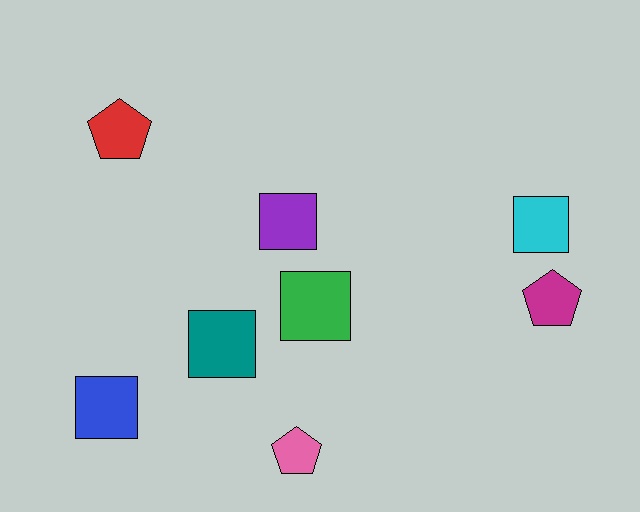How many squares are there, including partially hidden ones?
There are 5 squares.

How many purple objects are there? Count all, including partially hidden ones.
There is 1 purple object.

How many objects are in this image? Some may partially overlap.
There are 8 objects.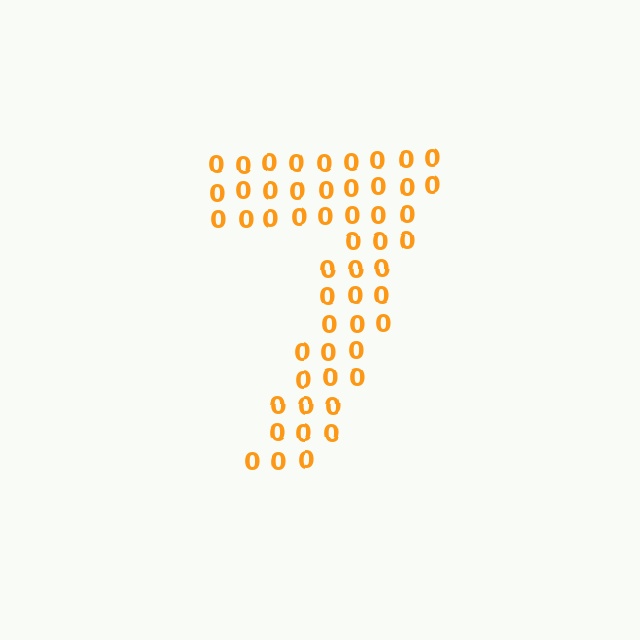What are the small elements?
The small elements are digit 0's.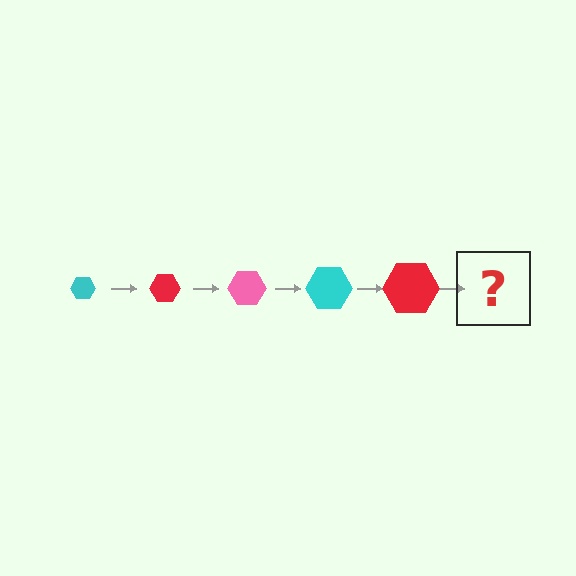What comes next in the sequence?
The next element should be a pink hexagon, larger than the previous one.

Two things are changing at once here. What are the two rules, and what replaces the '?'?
The two rules are that the hexagon grows larger each step and the color cycles through cyan, red, and pink. The '?' should be a pink hexagon, larger than the previous one.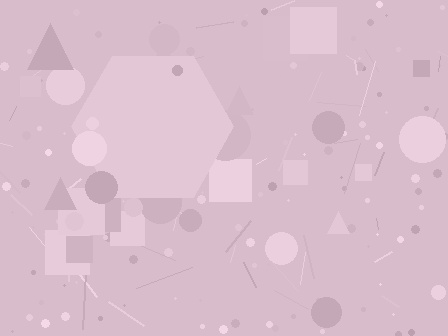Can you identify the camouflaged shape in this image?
The camouflaged shape is a hexagon.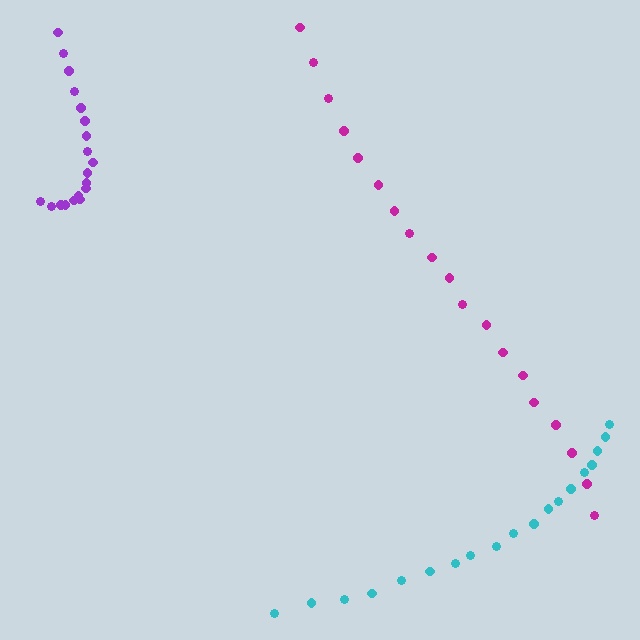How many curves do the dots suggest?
There are 3 distinct paths.